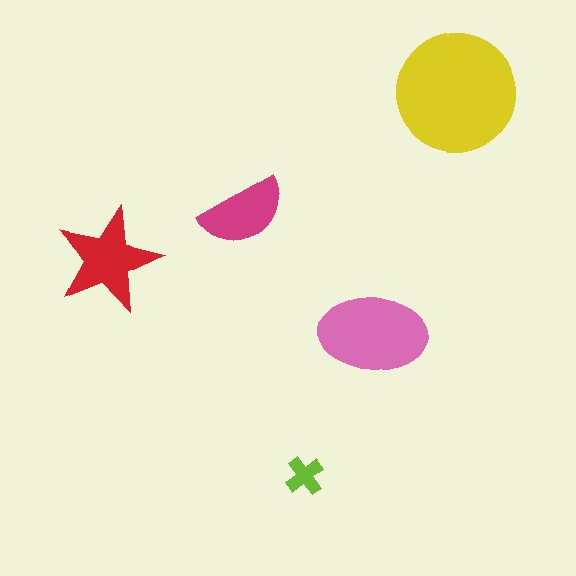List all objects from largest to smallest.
The yellow circle, the pink ellipse, the red star, the magenta semicircle, the lime cross.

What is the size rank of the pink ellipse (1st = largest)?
2nd.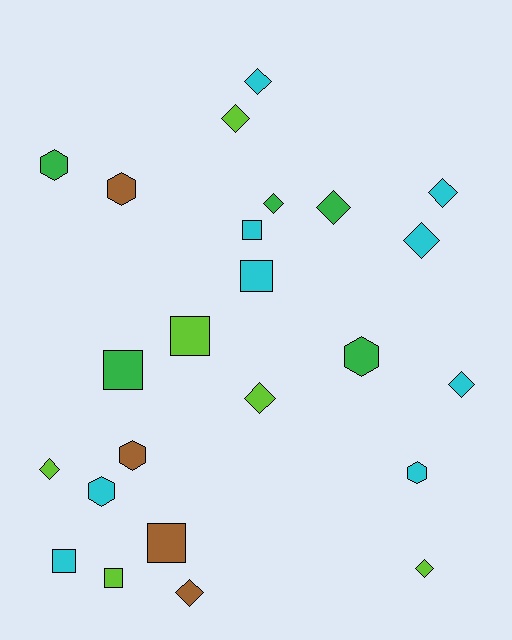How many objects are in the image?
There are 24 objects.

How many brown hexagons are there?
There are 2 brown hexagons.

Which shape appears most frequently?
Diamond, with 11 objects.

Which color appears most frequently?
Cyan, with 9 objects.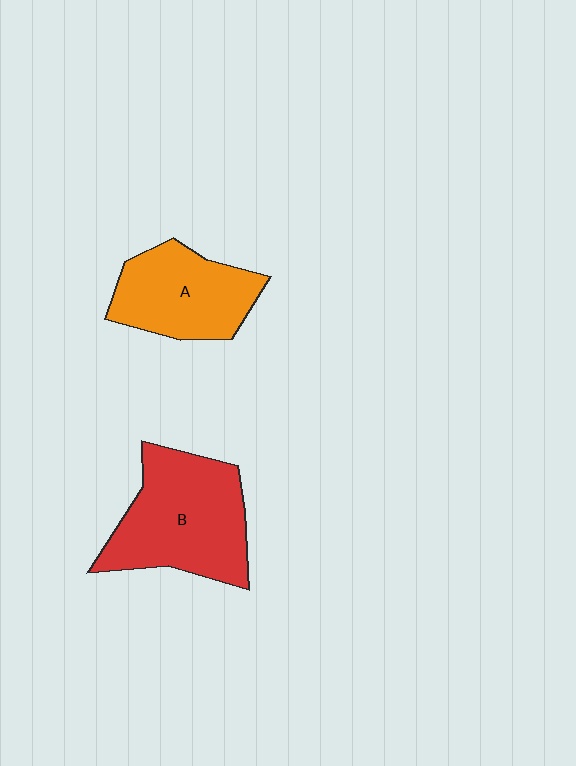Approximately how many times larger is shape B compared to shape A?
Approximately 1.3 times.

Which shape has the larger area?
Shape B (red).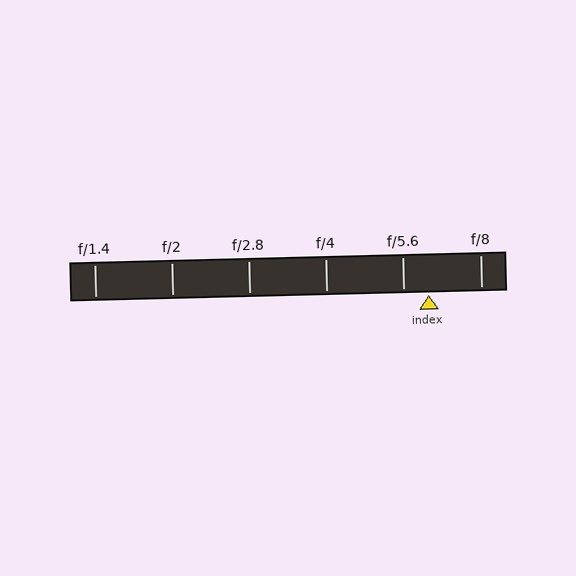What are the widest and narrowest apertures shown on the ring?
The widest aperture shown is f/1.4 and the narrowest is f/8.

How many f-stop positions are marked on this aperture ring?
There are 6 f-stop positions marked.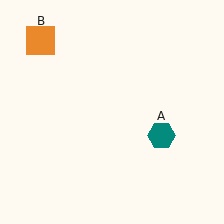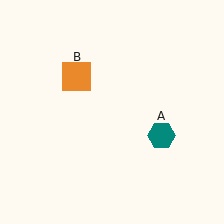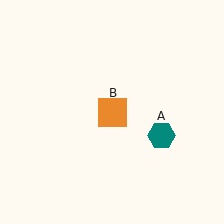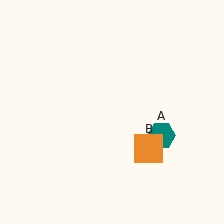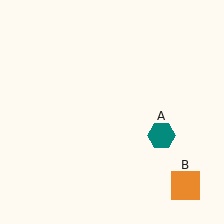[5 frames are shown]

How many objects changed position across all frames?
1 object changed position: orange square (object B).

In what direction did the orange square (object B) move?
The orange square (object B) moved down and to the right.